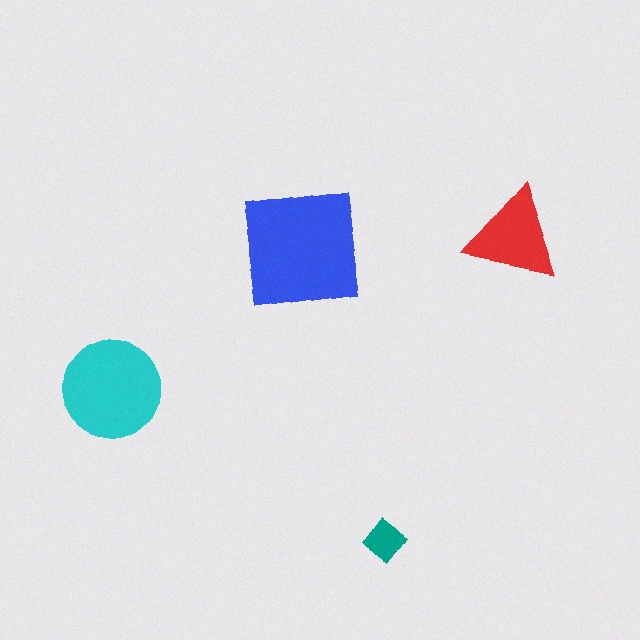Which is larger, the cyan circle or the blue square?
The blue square.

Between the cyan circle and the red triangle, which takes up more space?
The cyan circle.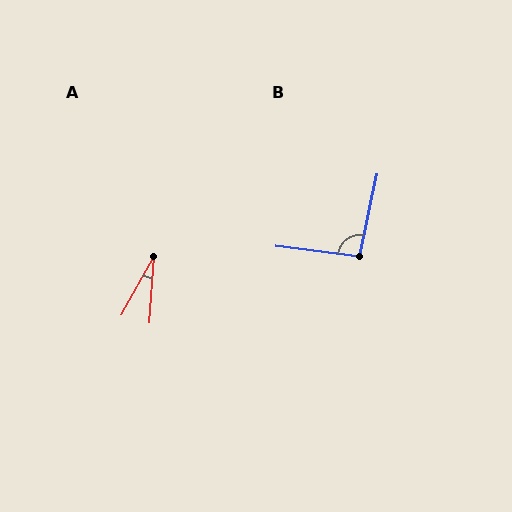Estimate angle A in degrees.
Approximately 25 degrees.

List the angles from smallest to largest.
A (25°), B (95°).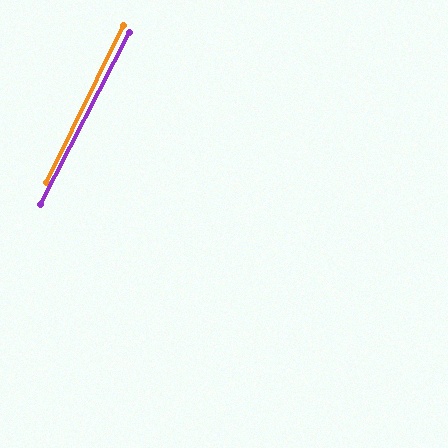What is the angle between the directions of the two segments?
Approximately 1 degree.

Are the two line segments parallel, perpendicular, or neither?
Parallel — their directions differ by only 1.4°.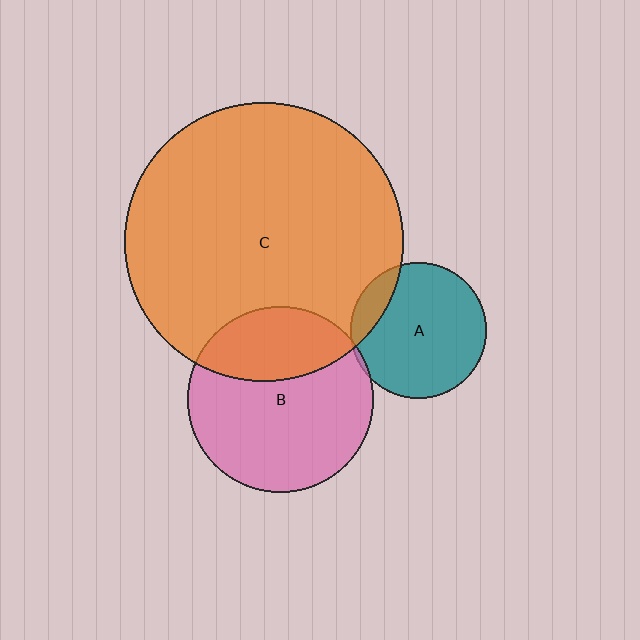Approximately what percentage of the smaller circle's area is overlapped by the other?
Approximately 30%.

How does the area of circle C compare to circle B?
Approximately 2.2 times.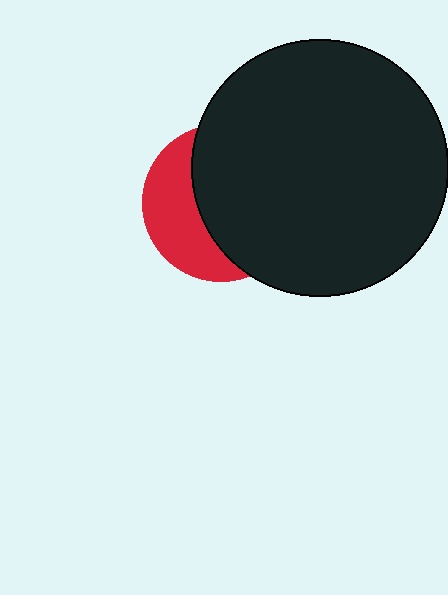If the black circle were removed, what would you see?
You would see the complete red circle.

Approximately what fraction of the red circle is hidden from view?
Roughly 62% of the red circle is hidden behind the black circle.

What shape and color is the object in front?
The object in front is a black circle.